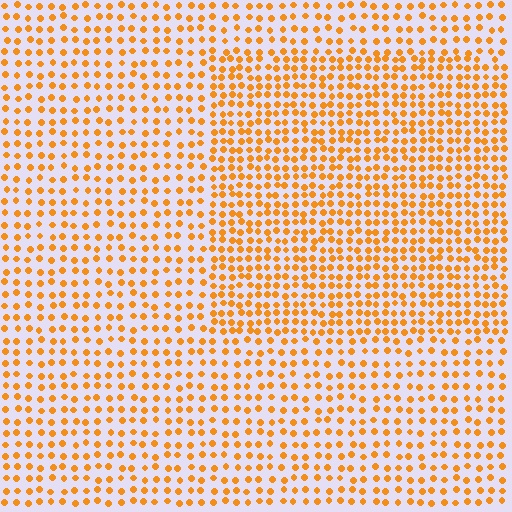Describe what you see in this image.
The image contains small orange elements arranged at two different densities. A rectangle-shaped region is visible where the elements are more densely packed than the surrounding area.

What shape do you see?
I see a rectangle.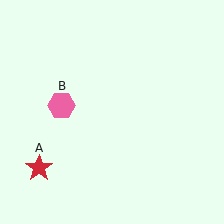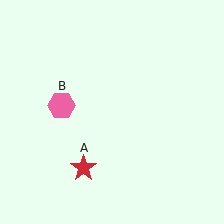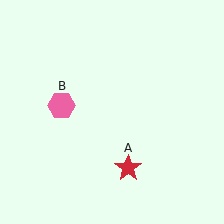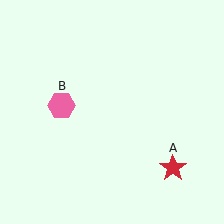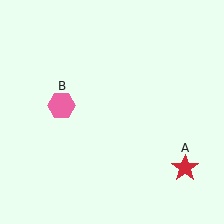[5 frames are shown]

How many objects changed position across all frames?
1 object changed position: red star (object A).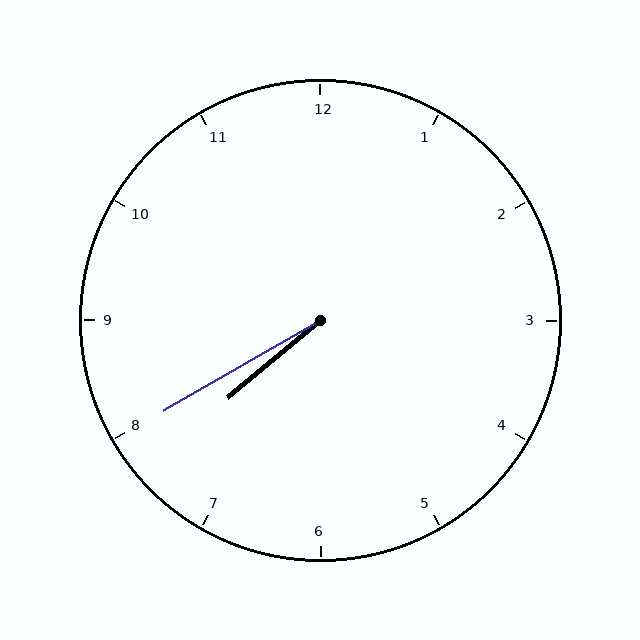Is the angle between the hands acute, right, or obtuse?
It is acute.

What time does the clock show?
7:40.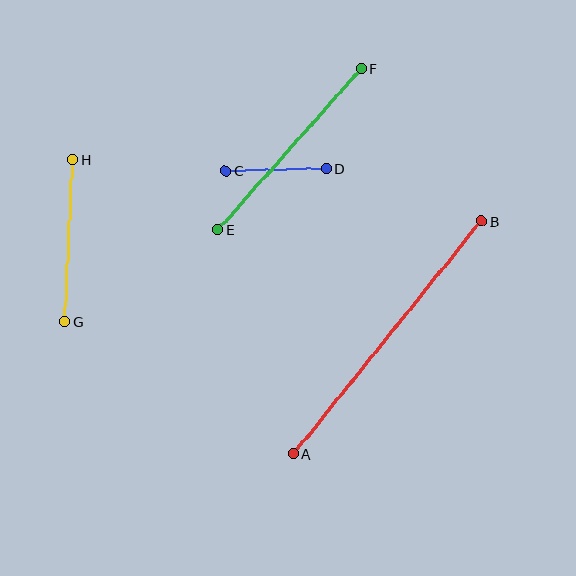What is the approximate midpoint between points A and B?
The midpoint is at approximately (387, 338) pixels.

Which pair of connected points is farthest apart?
Points A and B are farthest apart.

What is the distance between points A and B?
The distance is approximately 299 pixels.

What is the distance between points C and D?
The distance is approximately 101 pixels.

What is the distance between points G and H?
The distance is approximately 162 pixels.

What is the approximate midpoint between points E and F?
The midpoint is at approximately (290, 149) pixels.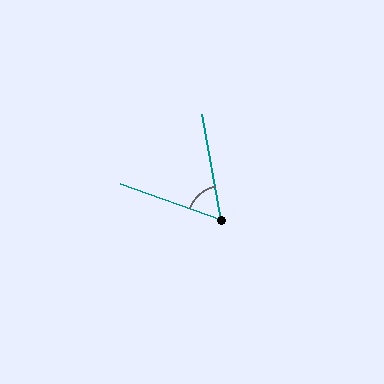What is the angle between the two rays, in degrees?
Approximately 60 degrees.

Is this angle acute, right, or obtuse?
It is acute.